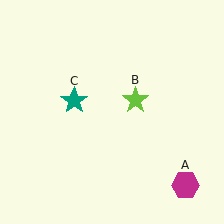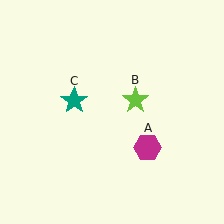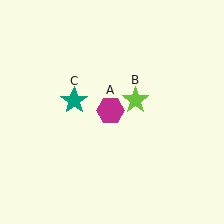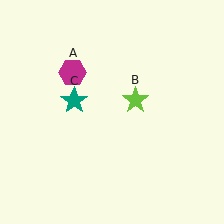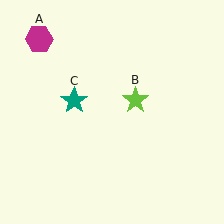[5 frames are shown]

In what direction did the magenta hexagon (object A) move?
The magenta hexagon (object A) moved up and to the left.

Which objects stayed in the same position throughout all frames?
Lime star (object B) and teal star (object C) remained stationary.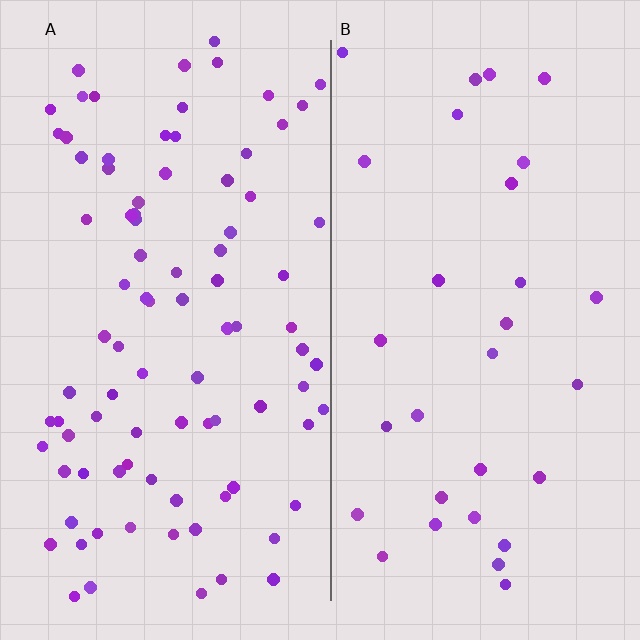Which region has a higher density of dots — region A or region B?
A (the left).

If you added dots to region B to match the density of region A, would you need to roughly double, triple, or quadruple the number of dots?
Approximately triple.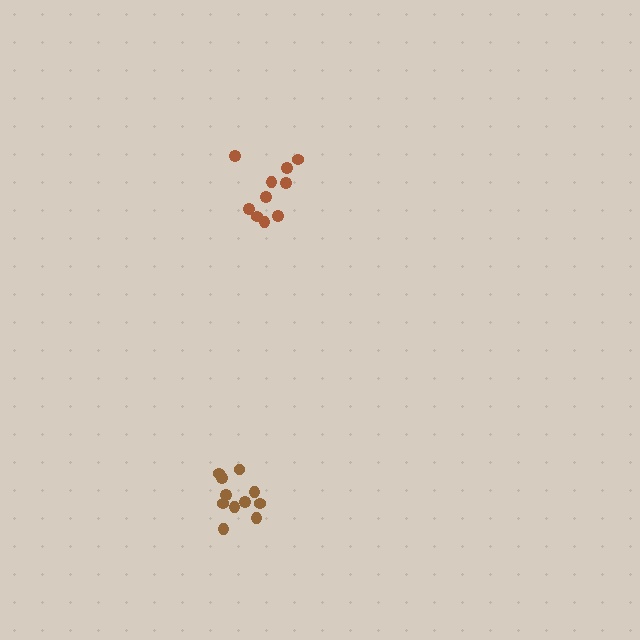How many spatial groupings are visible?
There are 2 spatial groupings.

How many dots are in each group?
Group 1: 11 dots, Group 2: 10 dots (21 total).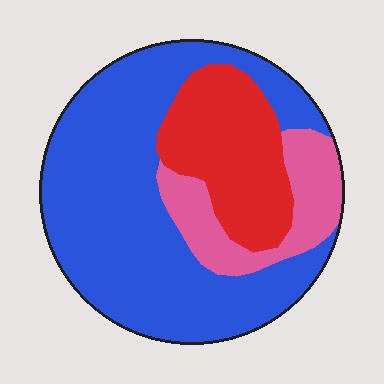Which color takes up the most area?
Blue, at roughly 60%.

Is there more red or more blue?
Blue.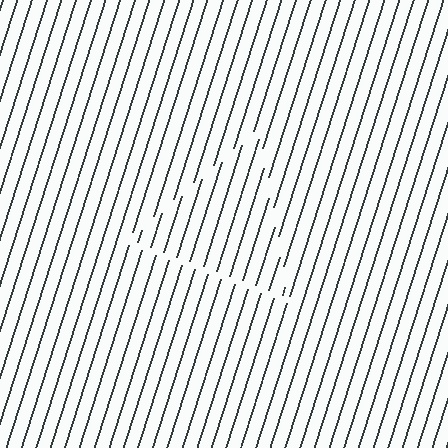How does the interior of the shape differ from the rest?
The interior of the shape contains the same grating, shifted by half a period — the contour is defined by the phase discontinuity where line-ends from the inner and outer gratings abut.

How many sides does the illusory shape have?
3 sides — the line-ends trace a triangle.